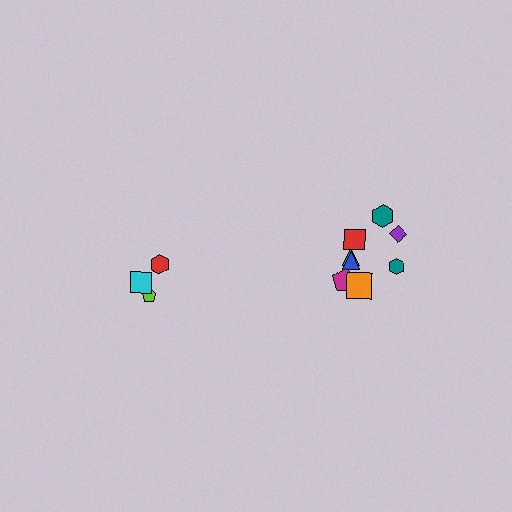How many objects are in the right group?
There are 8 objects.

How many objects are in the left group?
There are 3 objects.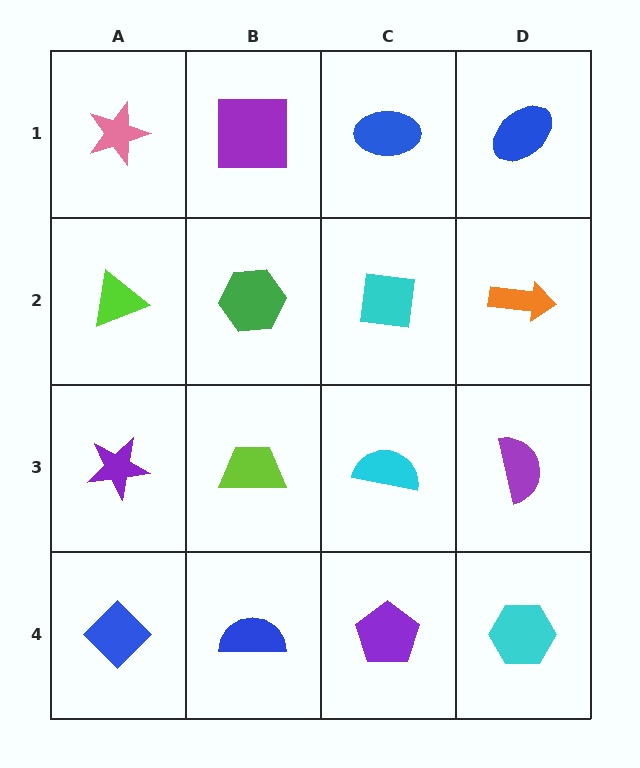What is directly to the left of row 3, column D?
A cyan semicircle.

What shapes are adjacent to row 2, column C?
A blue ellipse (row 1, column C), a cyan semicircle (row 3, column C), a green hexagon (row 2, column B), an orange arrow (row 2, column D).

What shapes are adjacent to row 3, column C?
A cyan square (row 2, column C), a purple pentagon (row 4, column C), a lime trapezoid (row 3, column B), a purple semicircle (row 3, column D).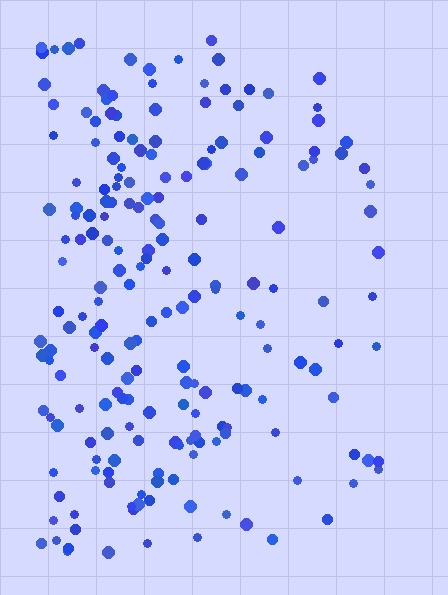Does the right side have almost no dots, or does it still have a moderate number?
Still a moderate number, just noticeably fewer than the left.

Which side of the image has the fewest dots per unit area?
The right.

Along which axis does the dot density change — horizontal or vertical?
Horizontal.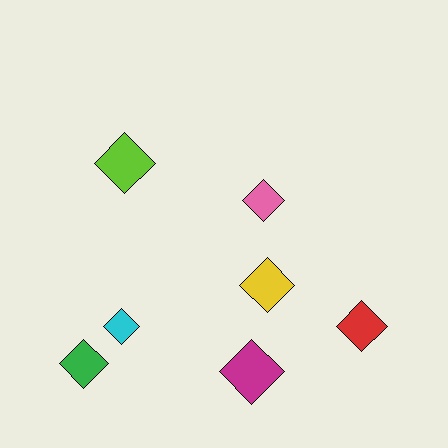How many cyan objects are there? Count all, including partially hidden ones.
There is 1 cyan object.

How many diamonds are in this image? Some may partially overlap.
There are 7 diamonds.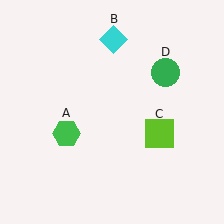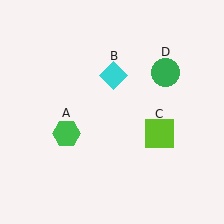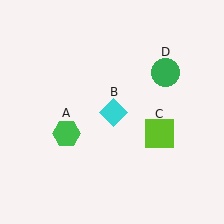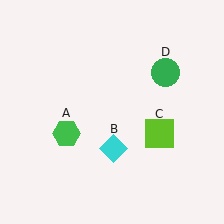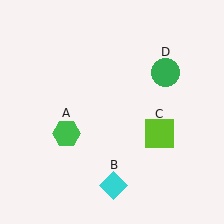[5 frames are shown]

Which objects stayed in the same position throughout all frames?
Green hexagon (object A) and lime square (object C) and green circle (object D) remained stationary.